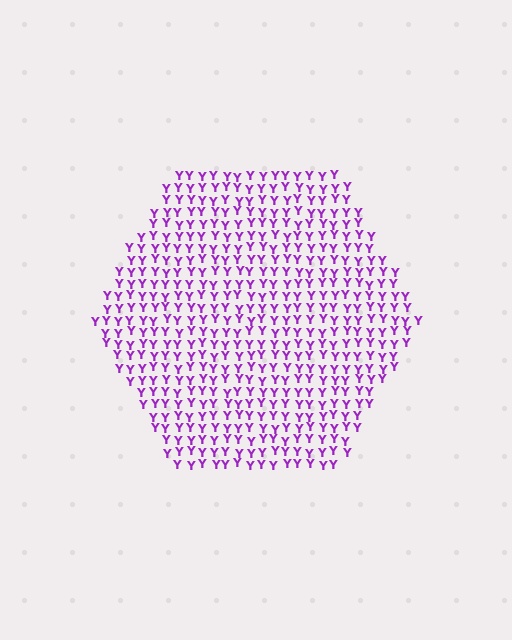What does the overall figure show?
The overall figure shows a hexagon.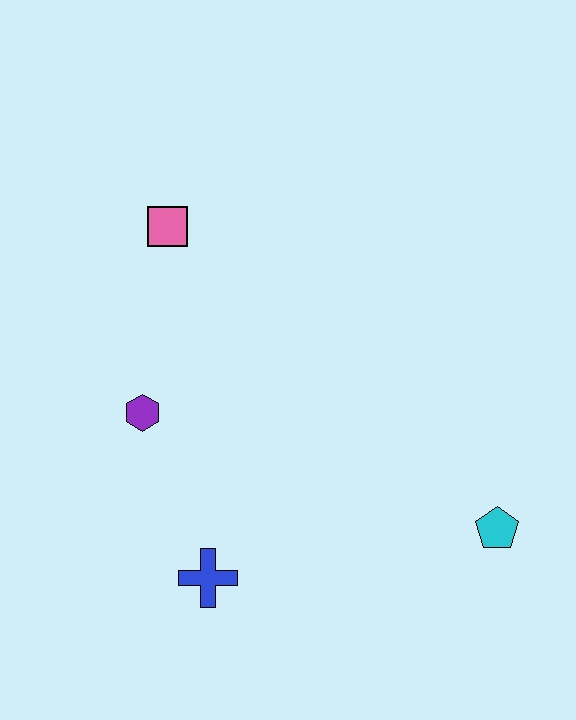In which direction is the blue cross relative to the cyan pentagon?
The blue cross is to the left of the cyan pentagon.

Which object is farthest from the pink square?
The cyan pentagon is farthest from the pink square.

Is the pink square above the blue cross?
Yes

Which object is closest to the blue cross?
The purple hexagon is closest to the blue cross.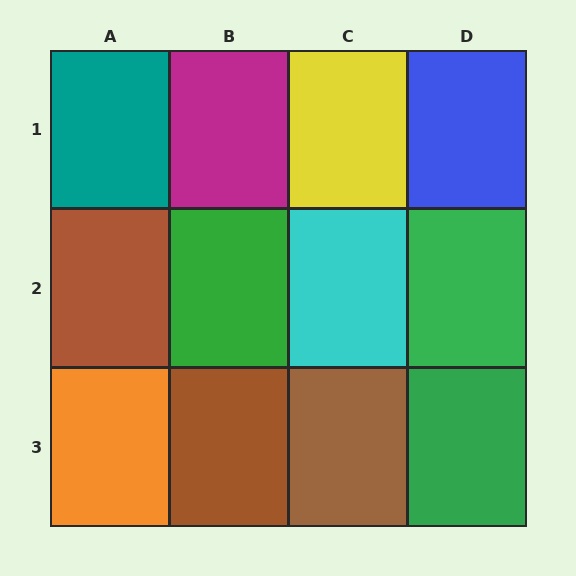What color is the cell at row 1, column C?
Yellow.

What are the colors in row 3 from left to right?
Orange, brown, brown, green.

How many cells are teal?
1 cell is teal.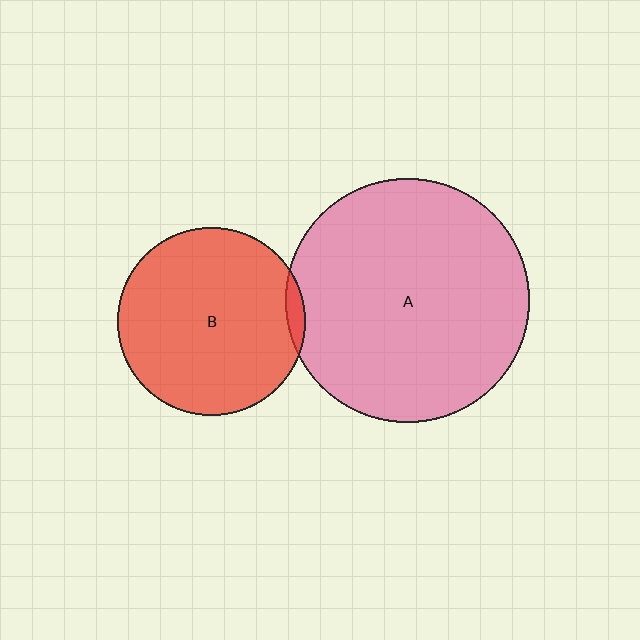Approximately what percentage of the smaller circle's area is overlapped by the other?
Approximately 5%.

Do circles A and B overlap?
Yes.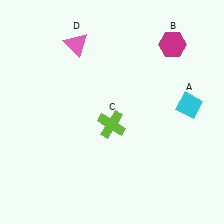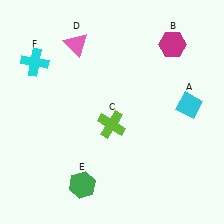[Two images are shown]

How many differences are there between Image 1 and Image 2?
There are 2 differences between the two images.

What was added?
A green hexagon (E), a cyan cross (F) were added in Image 2.